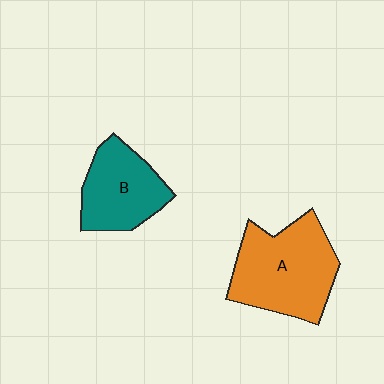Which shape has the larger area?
Shape A (orange).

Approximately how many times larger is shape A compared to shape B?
Approximately 1.4 times.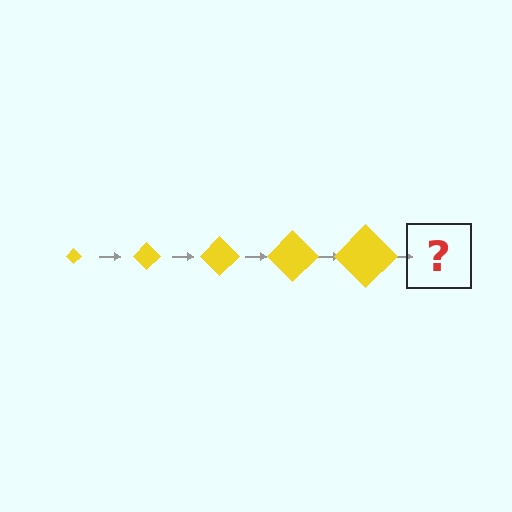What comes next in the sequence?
The next element should be a yellow diamond, larger than the previous one.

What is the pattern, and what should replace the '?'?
The pattern is that the diamond gets progressively larger each step. The '?' should be a yellow diamond, larger than the previous one.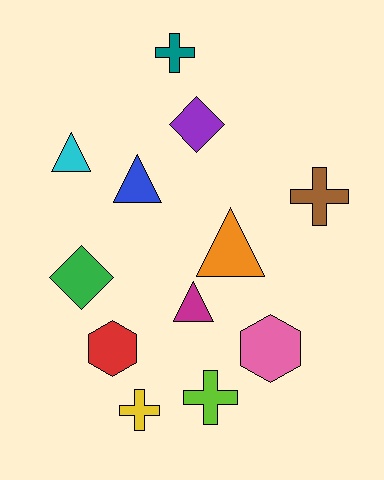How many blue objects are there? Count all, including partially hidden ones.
There is 1 blue object.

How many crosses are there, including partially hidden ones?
There are 4 crosses.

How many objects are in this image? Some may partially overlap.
There are 12 objects.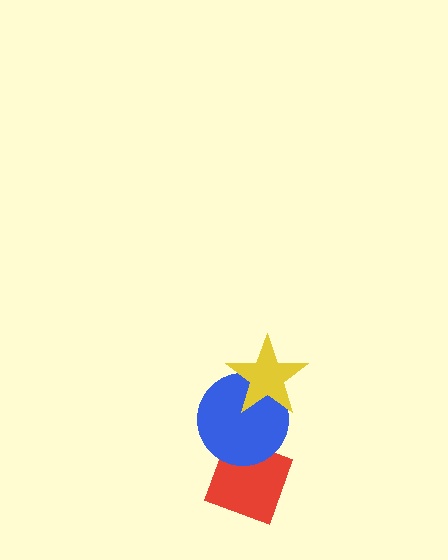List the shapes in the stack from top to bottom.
From top to bottom: the yellow star, the blue circle, the red diamond.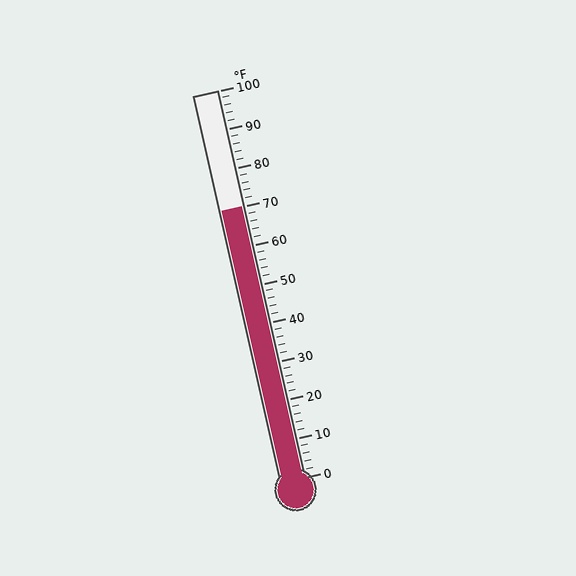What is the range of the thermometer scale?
The thermometer scale ranges from 0°F to 100°F.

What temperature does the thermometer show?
The thermometer shows approximately 70°F.